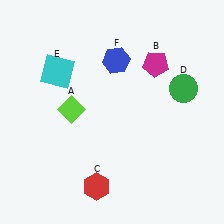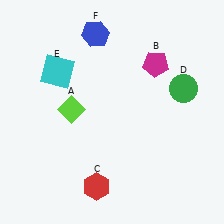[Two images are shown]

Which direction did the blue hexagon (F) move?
The blue hexagon (F) moved up.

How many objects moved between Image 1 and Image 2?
1 object moved between the two images.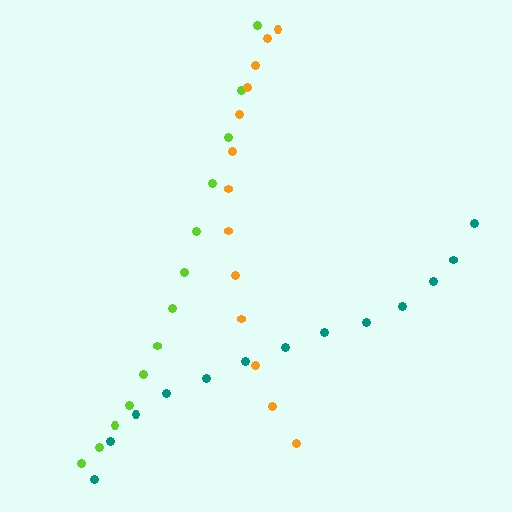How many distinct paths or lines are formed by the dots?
There are 3 distinct paths.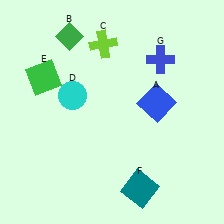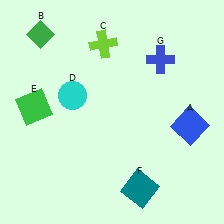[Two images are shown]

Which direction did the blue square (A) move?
The blue square (A) moved right.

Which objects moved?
The objects that moved are: the blue square (A), the green diamond (B), the green square (E).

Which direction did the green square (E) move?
The green square (E) moved down.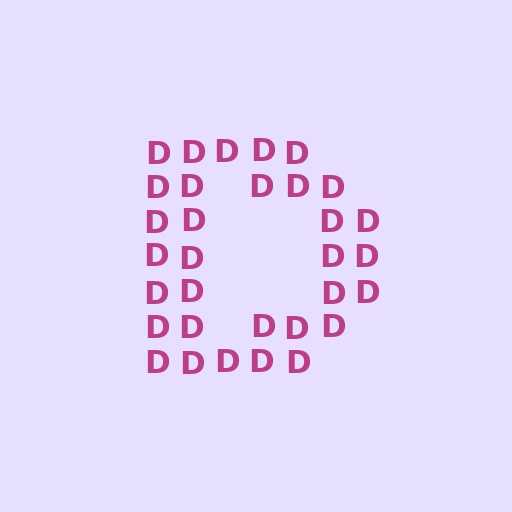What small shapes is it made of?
It is made of small letter D's.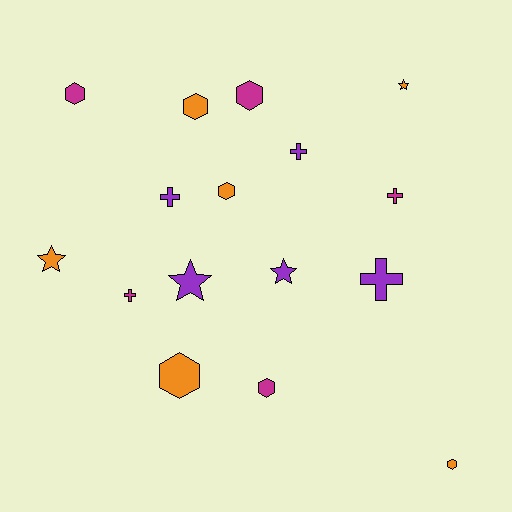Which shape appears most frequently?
Hexagon, with 7 objects.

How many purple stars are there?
There are 2 purple stars.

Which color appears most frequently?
Orange, with 6 objects.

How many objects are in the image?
There are 16 objects.